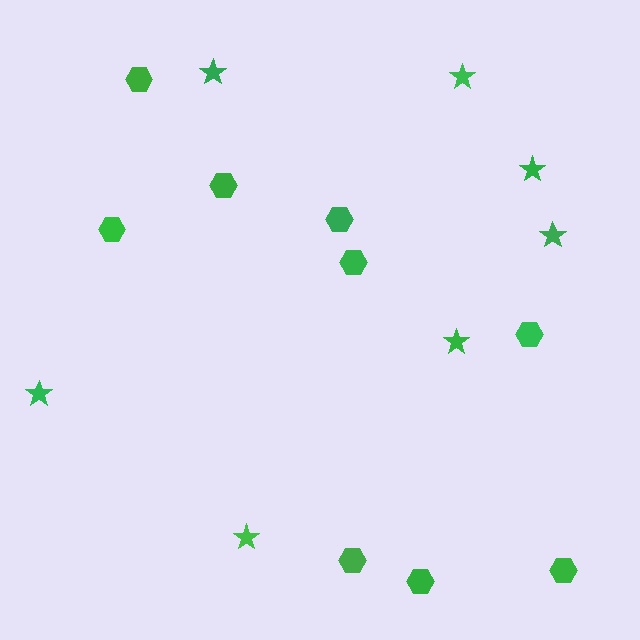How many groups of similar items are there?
There are 2 groups: one group of hexagons (9) and one group of stars (7).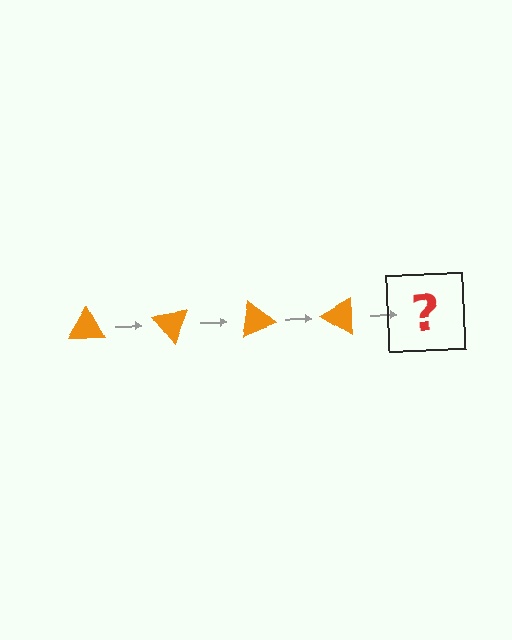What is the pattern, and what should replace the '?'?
The pattern is that the triangle rotates 50 degrees each step. The '?' should be an orange triangle rotated 200 degrees.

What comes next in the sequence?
The next element should be an orange triangle rotated 200 degrees.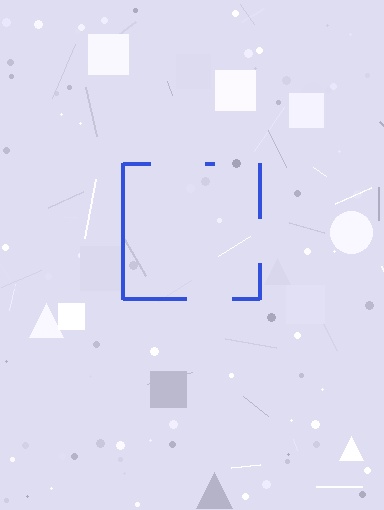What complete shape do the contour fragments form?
The contour fragments form a square.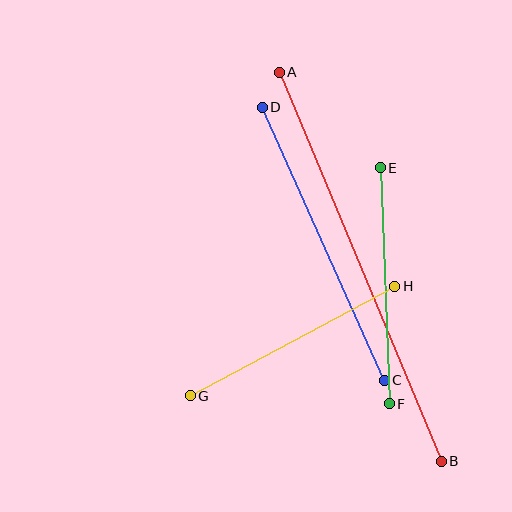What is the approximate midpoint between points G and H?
The midpoint is at approximately (292, 341) pixels.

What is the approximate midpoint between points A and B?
The midpoint is at approximately (360, 267) pixels.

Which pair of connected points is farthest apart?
Points A and B are farthest apart.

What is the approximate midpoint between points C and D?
The midpoint is at approximately (323, 244) pixels.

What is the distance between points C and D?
The distance is approximately 299 pixels.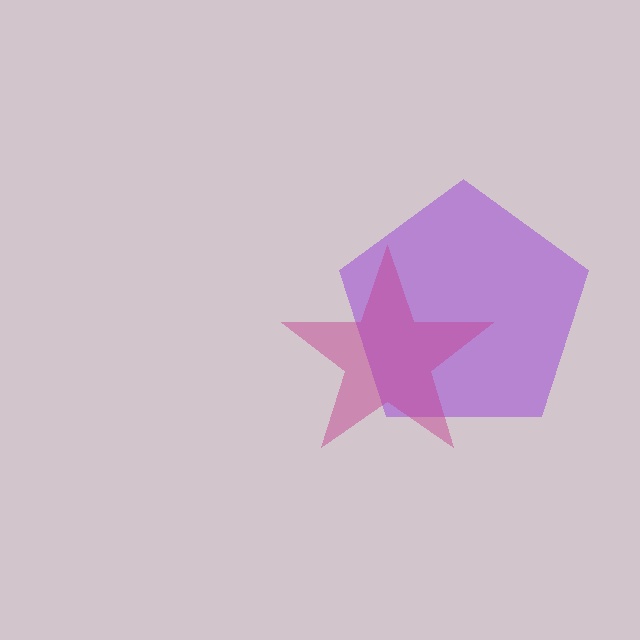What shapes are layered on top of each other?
The layered shapes are: a purple pentagon, a magenta star.